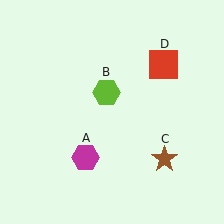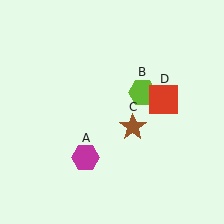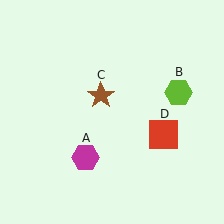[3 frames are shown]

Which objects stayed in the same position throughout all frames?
Magenta hexagon (object A) remained stationary.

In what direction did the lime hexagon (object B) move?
The lime hexagon (object B) moved right.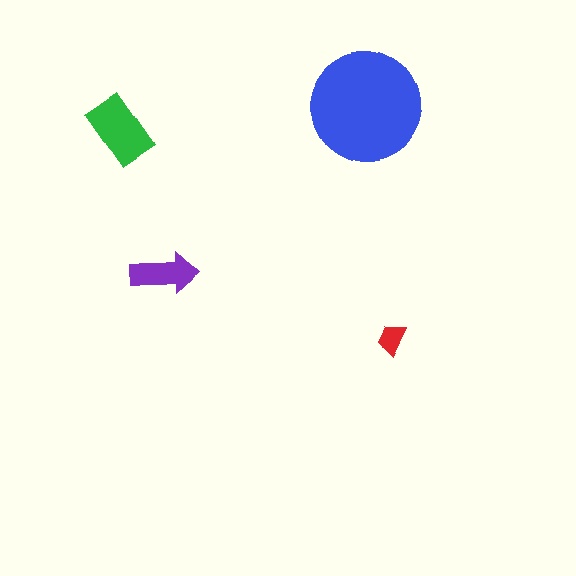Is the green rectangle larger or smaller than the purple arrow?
Larger.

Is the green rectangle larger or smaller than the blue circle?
Smaller.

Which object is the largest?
The blue circle.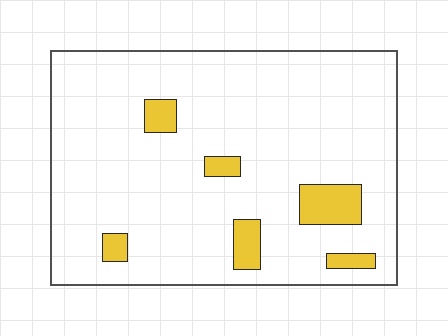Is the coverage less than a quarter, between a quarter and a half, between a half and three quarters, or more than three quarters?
Less than a quarter.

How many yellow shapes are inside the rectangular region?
6.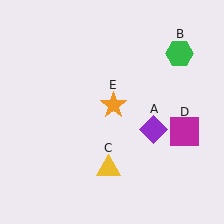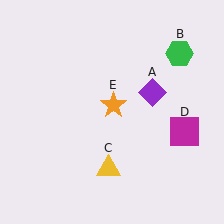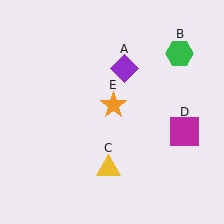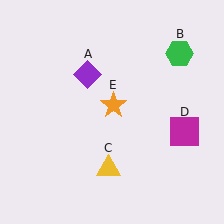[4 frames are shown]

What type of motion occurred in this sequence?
The purple diamond (object A) rotated counterclockwise around the center of the scene.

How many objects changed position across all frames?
1 object changed position: purple diamond (object A).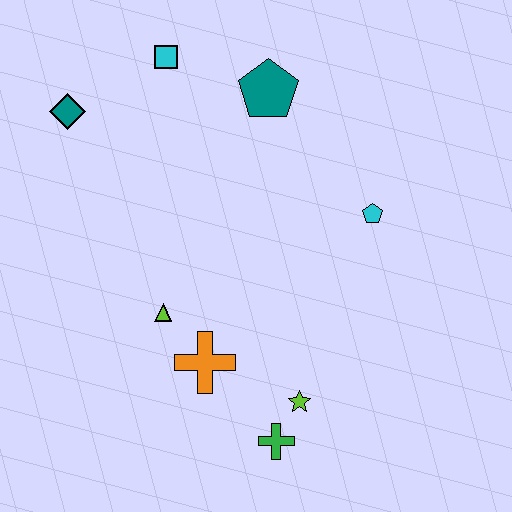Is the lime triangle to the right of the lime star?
No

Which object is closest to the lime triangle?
The orange cross is closest to the lime triangle.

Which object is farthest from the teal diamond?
The green cross is farthest from the teal diamond.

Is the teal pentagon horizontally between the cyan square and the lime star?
Yes